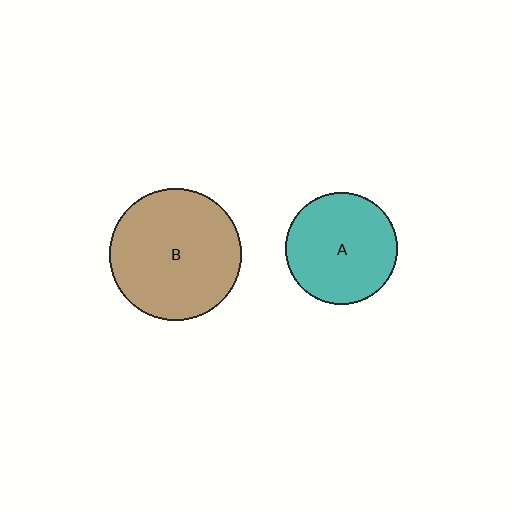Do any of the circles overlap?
No, none of the circles overlap.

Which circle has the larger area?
Circle B (brown).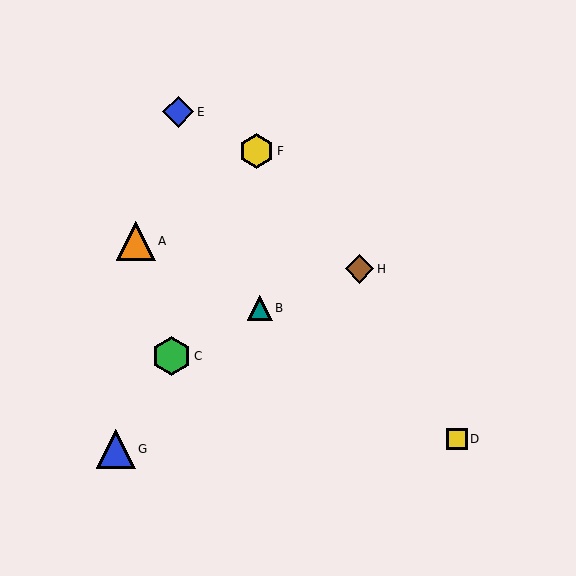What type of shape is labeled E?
Shape E is a blue diamond.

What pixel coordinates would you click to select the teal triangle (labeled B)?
Click at (260, 308) to select the teal triangle B.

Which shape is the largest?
The blue triangle (labeled G) is the largest.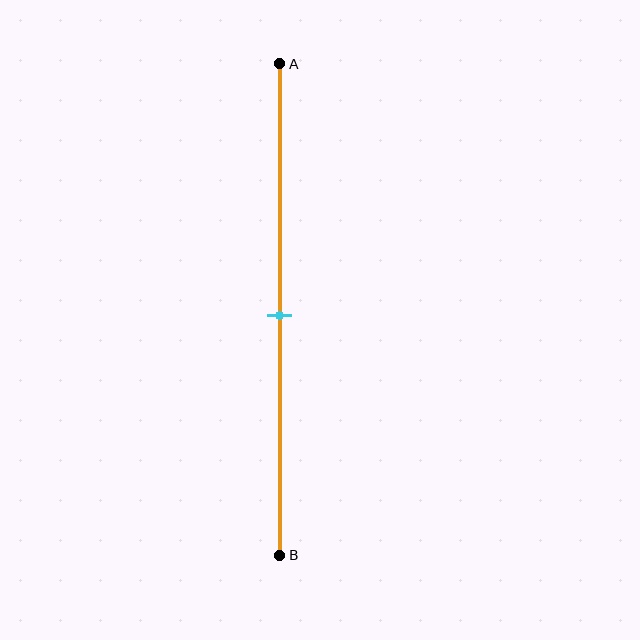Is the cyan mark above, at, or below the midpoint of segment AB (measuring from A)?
The cyan mark is approximately at the midpoint of segment AB.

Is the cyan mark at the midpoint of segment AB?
Yes, the mark is approximately at the midpoint.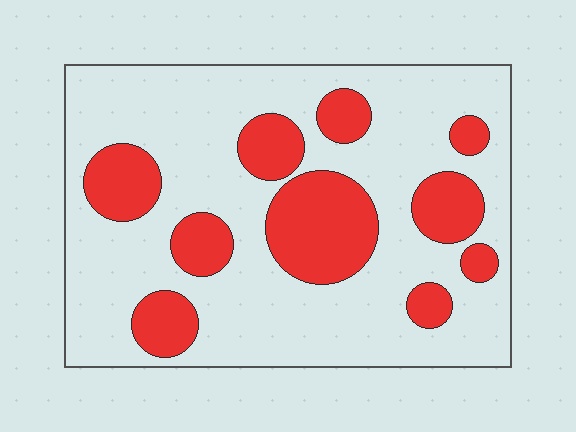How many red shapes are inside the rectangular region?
10.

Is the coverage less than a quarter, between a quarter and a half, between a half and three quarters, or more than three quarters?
Between a quarter and a half.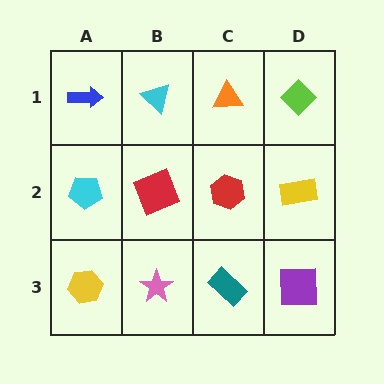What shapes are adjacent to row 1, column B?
A red square (row 2, column B), a blue arrow (row 1, column A), an orange triangle (row 1, column C).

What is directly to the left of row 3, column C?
A pink star.